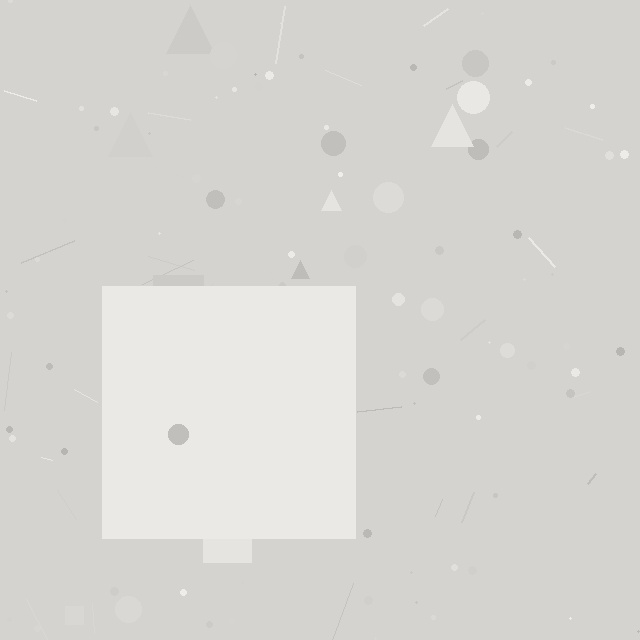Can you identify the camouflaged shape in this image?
The camouflaged shape is a square.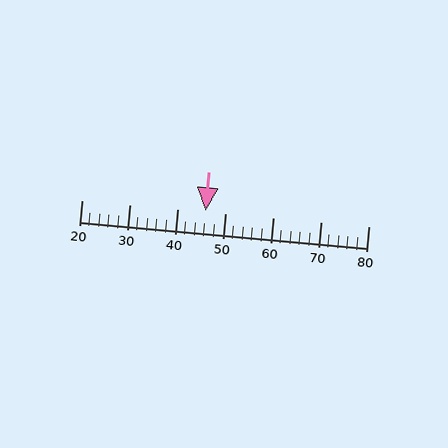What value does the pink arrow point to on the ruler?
The pink arrow points to approximately 46.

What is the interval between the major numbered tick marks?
The major tick marks are spaced 10 units apart.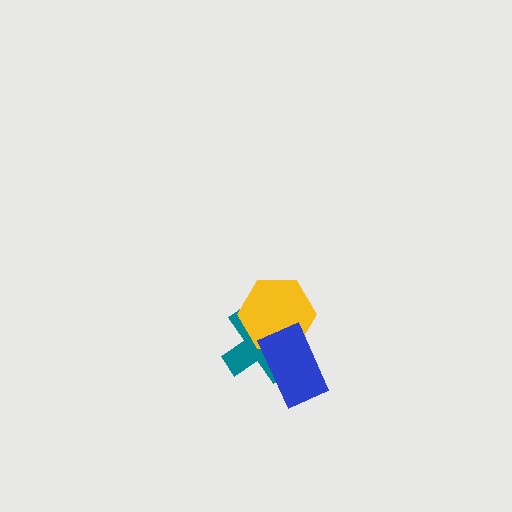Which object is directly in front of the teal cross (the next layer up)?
The yellow hexagon is directly in front of the teal cross.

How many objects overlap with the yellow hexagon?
2 objects overlap with the yellow hexagon.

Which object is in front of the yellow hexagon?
The blue rectangle is in front of the yellow hexagon.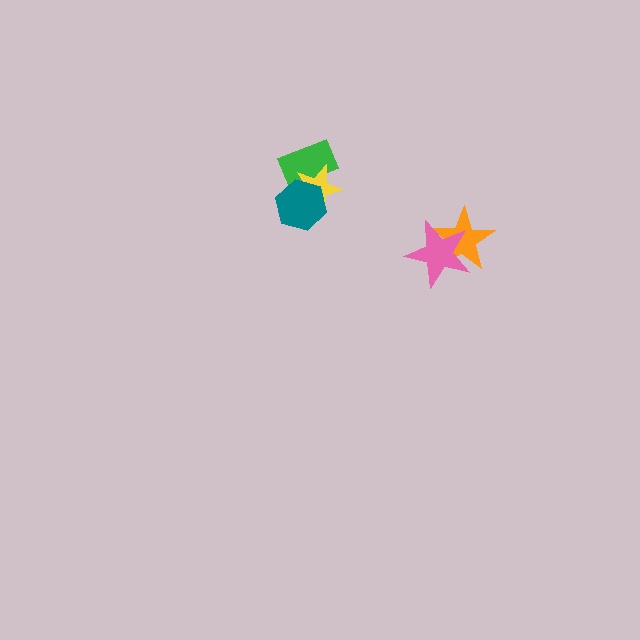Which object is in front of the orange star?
The pink star is in front of the orange star.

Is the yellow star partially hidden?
Yes, it is partially covered by another shape.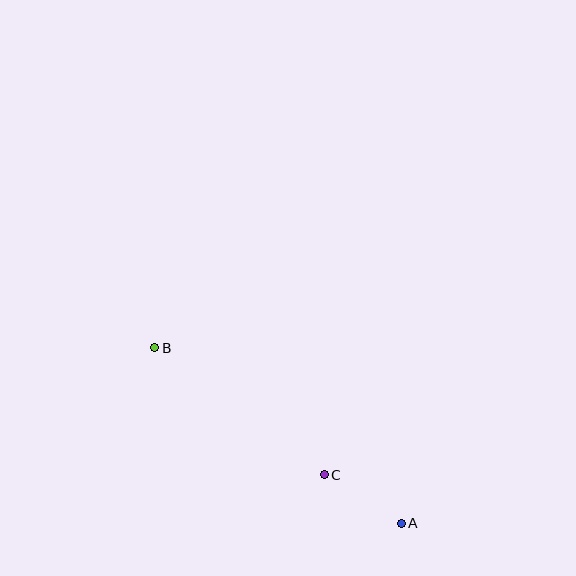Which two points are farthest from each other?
Points A and B are farthest from each other.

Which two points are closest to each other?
Points A and C are closest to each other.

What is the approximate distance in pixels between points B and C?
The distance between B and C is approximately 212 pixels.